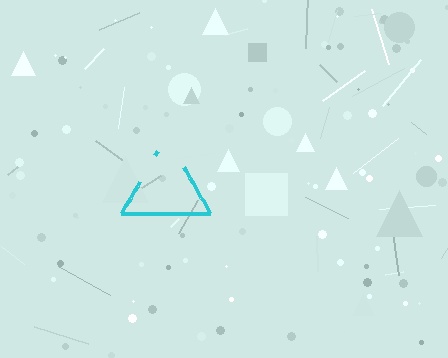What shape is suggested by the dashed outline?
The dashed outline suggests a triangle.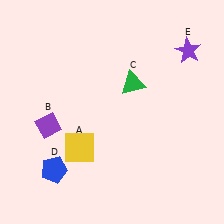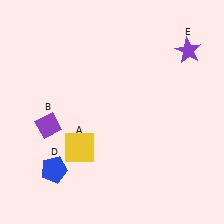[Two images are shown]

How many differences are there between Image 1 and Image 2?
There is 1 difference between the two images.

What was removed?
The green triangle (C) was removed in Image 2.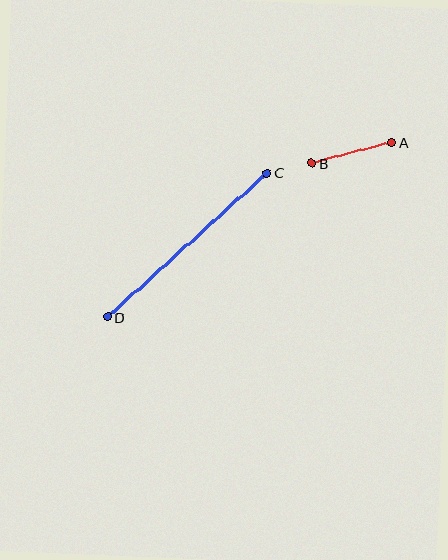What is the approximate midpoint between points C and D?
The midpoint is at approximately (187, 245) pixels.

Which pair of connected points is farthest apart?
Points C and D are farthest apart.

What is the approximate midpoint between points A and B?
The midpoint is at approximately (352, 153) pixels.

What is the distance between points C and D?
The distance is approximately 215 pixels.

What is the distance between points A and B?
The distance is approximately 83 pixels.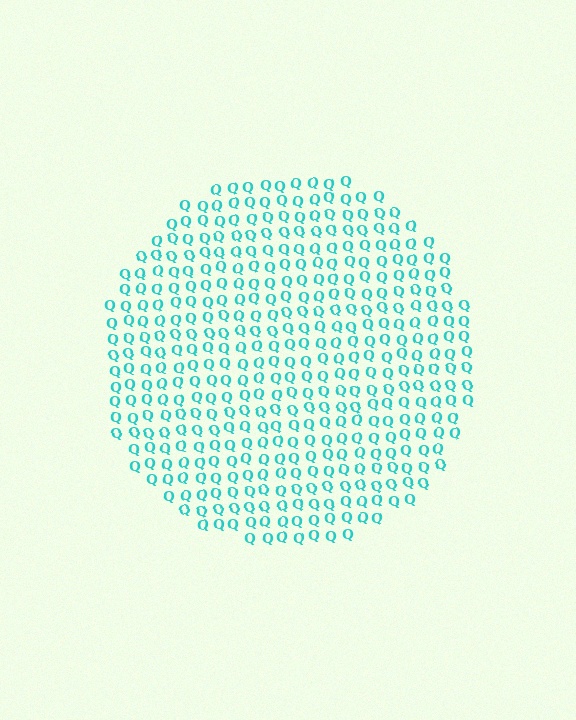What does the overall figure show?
The overall figure shows a circle.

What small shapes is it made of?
It is made of small letter Q's.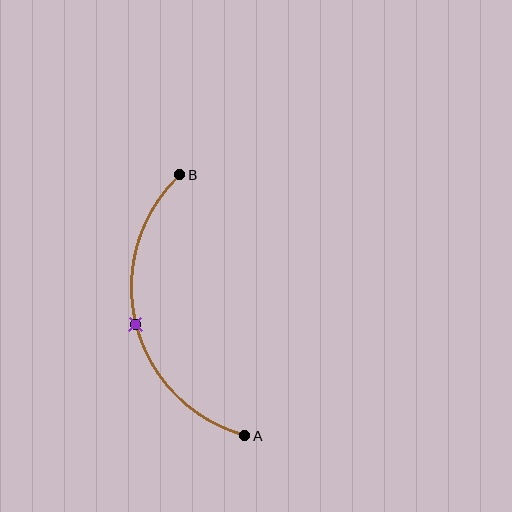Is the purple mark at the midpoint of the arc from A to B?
Yes. The purple mark lies on the arc at equal arc-length from both A and B — it is the arc midpoint.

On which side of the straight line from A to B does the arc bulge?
The arc bulges to the left of the straight line connecting A and B.